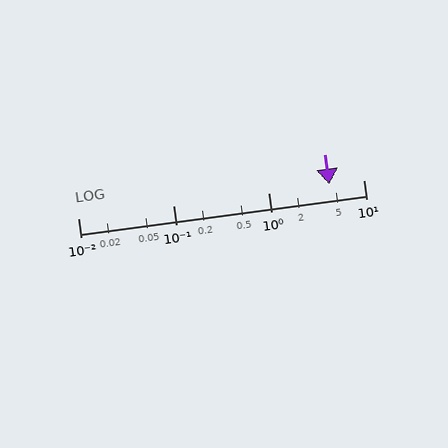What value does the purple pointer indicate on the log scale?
The pointer indicates approximately 4.4.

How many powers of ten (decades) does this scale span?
The scale spans 3 decades, from 0.01 to 10.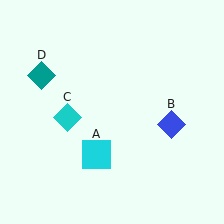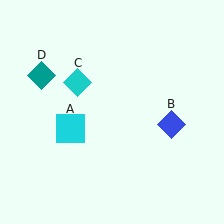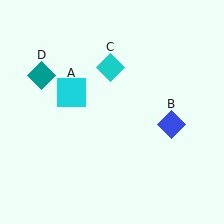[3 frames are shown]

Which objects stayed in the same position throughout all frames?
Blue diamond (object B) and teal diamond (object D) remained stationary.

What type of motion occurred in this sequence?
The cyan square (object A), cyan diamond (object C) rotated clockwise around the center of the scene.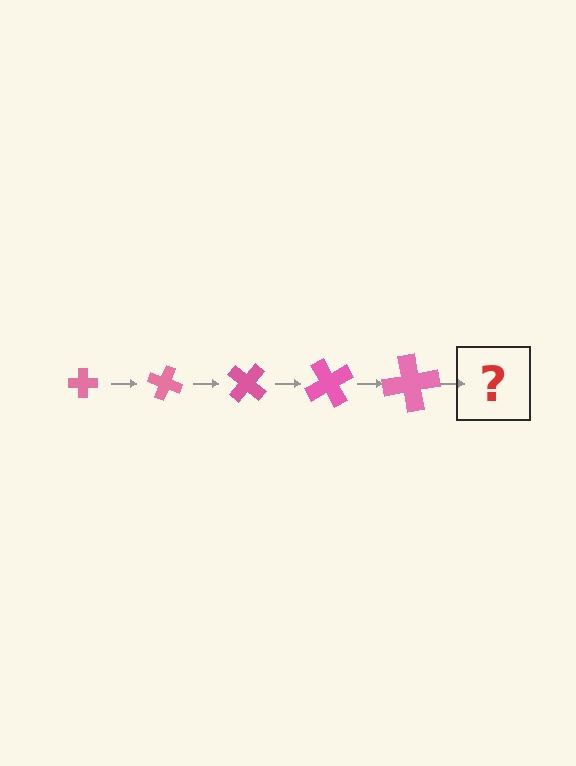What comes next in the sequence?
The next element should be a cross, larger than the previous one and rotated 100 degrees from the start.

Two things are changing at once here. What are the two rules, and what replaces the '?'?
The two rules are that the cross grows larger each step and it rotates 20 degrees each step. The '?' should be a cross, larger than the previous one and rotated 100 degrees from the start.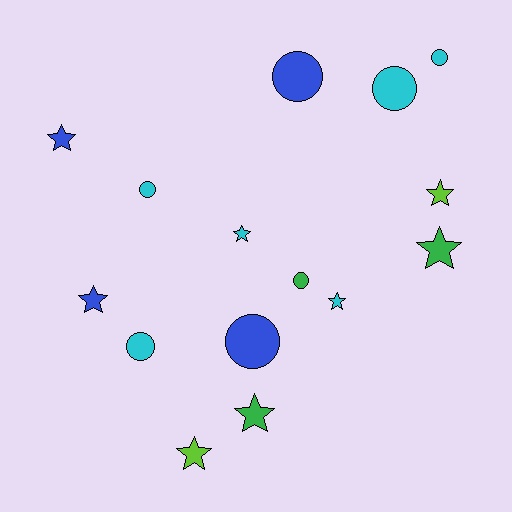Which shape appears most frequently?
Star, with 8 objects.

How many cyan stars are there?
There are 2 cyan stars.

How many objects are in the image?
There are 15 objects.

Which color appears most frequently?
Cyan, with 6 objects.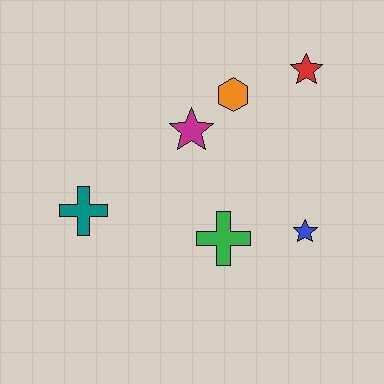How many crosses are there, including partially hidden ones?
There are 2 crosses.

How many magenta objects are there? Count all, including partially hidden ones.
There is 1 magenta object.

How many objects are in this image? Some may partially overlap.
There are 6 objects.